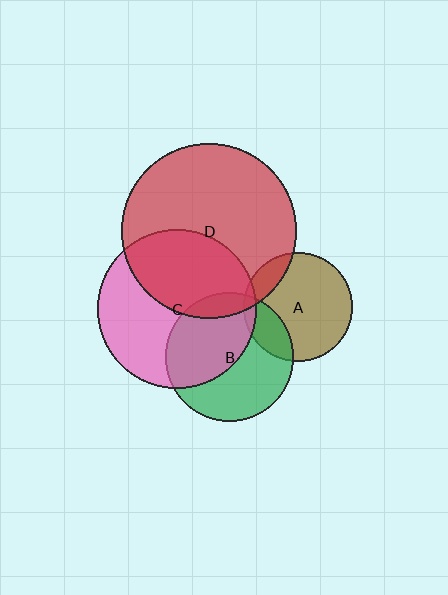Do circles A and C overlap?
Yes.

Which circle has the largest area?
Circle D (red).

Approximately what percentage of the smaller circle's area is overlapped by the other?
Approximately 5%.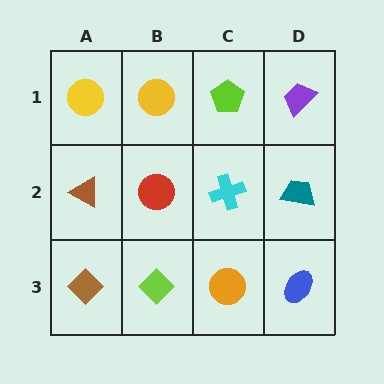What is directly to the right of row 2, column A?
A red circle.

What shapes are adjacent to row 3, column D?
A teal trapezoid (row 2, column D), an orange circle (row 3, column C).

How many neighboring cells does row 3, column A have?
2.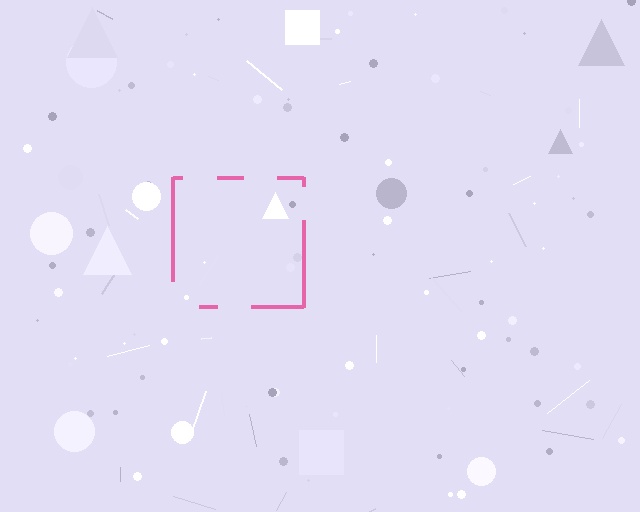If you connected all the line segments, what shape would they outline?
They would outline a square.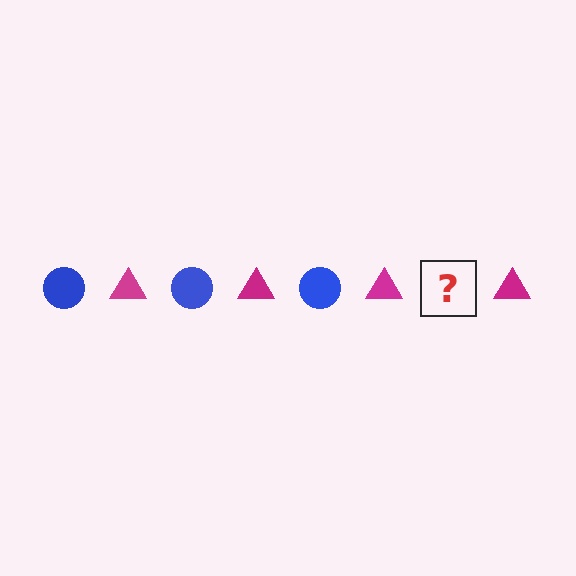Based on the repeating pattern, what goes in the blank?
The blank should be a blue circle.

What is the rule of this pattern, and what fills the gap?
The rule is that the pattern alternates between blue circle and magenta triangle. The gap should be filled with a blue circle.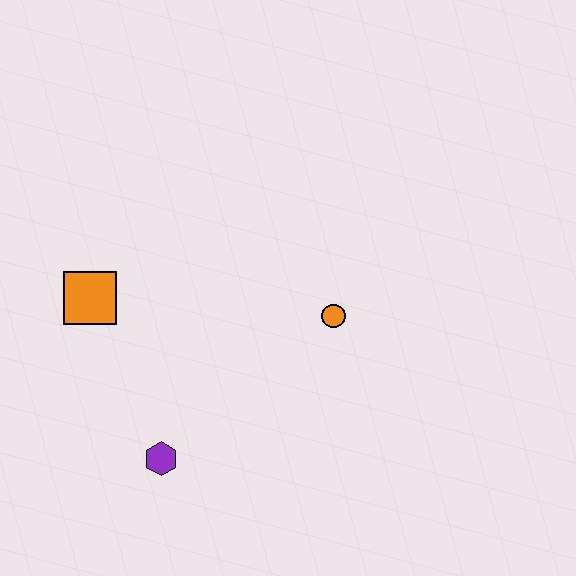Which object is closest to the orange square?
The purple hexagon is closest to the orange square.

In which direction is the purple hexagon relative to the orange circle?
The purple hexagon is to the left of the orange circle.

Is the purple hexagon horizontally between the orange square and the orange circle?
Yes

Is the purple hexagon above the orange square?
No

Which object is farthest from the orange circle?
The orange square is farthest from the orange circle.